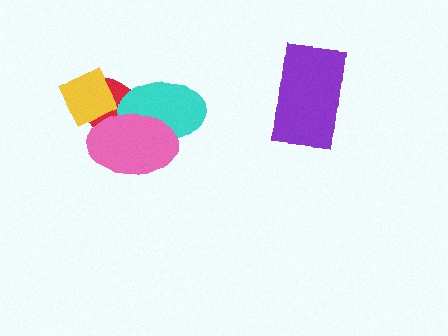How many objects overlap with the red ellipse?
3 objects overlap with the red ellipse.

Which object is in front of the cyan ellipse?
The pink ellipse is in front of the cyan ellipse.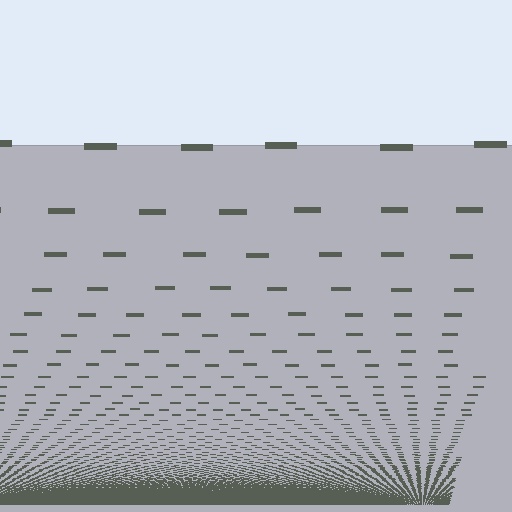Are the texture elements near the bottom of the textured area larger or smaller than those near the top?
Smaller. The gradient is inverted — elements near the bottom are smaller and denser.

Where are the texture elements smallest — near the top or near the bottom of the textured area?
Near the bottom.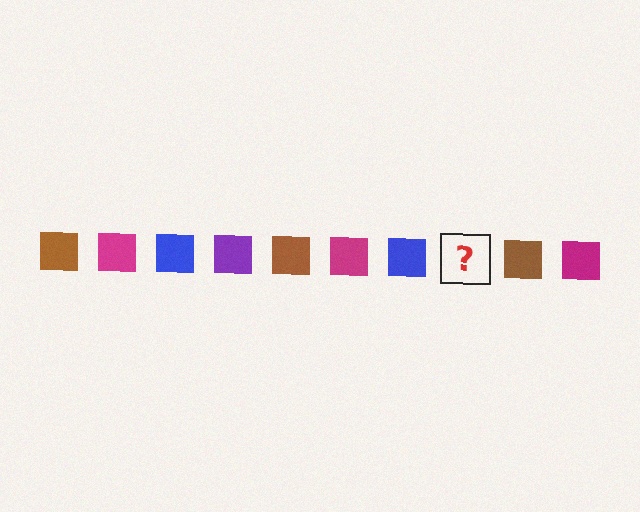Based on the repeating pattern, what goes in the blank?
The blank should be a purple square.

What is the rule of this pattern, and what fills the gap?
The rule is that the pattern cycles through brown, magenta, blue, purple squares. The gap should be filled with a purple square.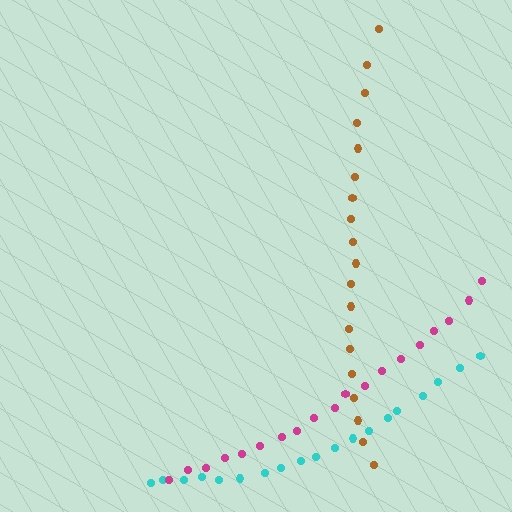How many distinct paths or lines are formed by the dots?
There are 3 distinct paths.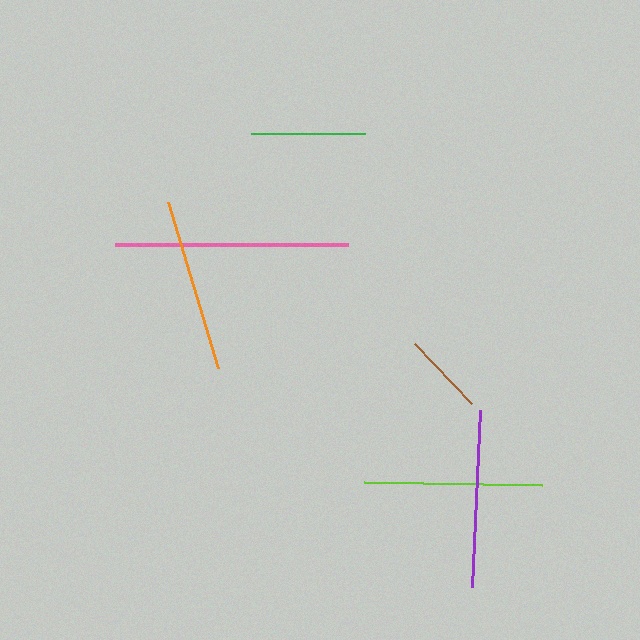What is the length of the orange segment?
The orange segment is approximately 173 pixels long.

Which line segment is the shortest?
The brown line is the shortest at approximately 84 pixels.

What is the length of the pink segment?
The pink segment is approximately 233 pixels long.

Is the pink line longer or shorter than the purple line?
The pink line is longer than the purple line.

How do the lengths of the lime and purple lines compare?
The lime and purple lines are approximately the same length.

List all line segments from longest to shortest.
From longest to shortest: pink, lime, purple, orange, green, brown.